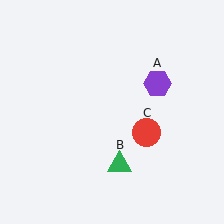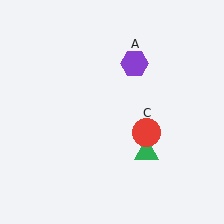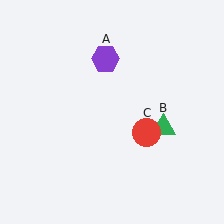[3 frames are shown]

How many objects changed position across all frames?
2 objects changed position: purple hexagon (object A), green triangle (object B).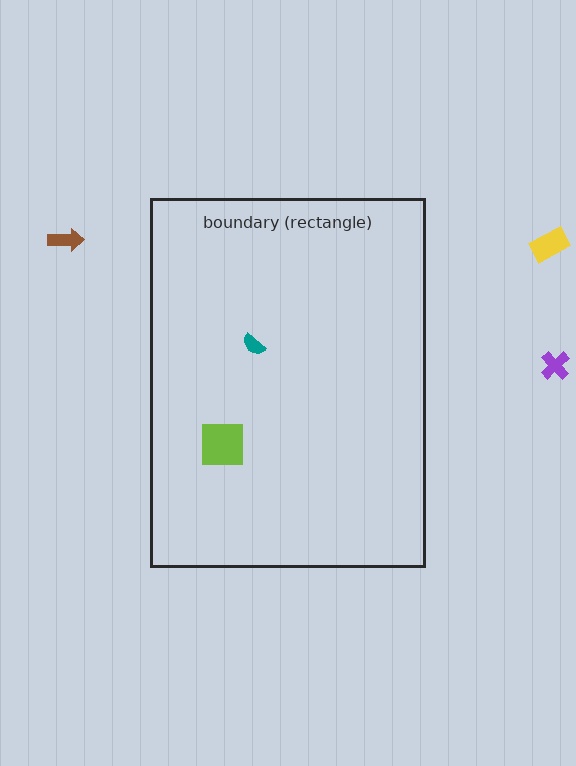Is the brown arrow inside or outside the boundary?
Outside.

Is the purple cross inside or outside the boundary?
Outside.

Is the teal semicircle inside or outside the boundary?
Inside.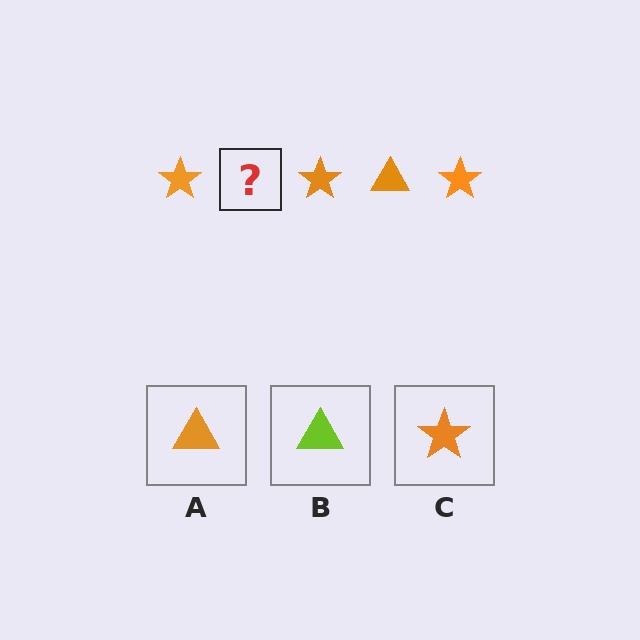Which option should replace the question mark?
Option A.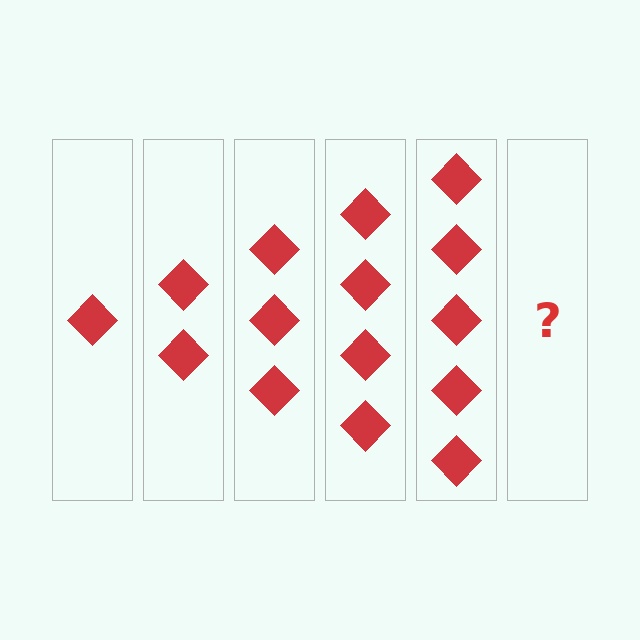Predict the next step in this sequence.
The next step is 6 diamonds.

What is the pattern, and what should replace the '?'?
The pattern is that each step adds one more diamond. The '?' should be 6 diamonds.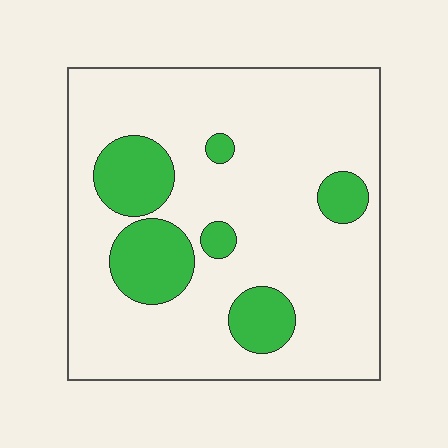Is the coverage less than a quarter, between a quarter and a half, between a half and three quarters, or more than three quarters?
Less than a quarter.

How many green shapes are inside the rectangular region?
6.